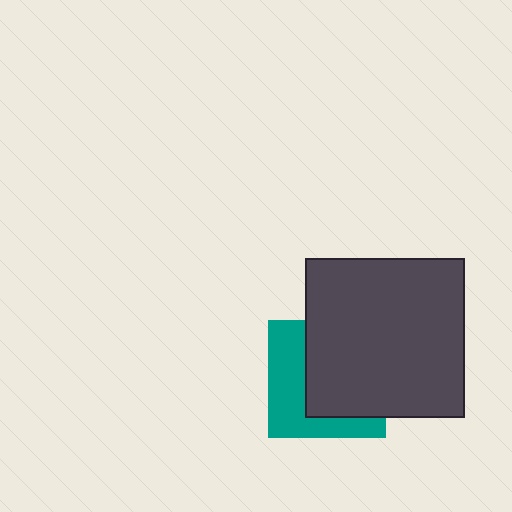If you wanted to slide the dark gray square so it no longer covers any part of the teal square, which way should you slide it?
Slide it right — that is the most direct way to separate the two shapes.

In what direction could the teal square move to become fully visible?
The teal square could move left. That would shift it out from behind the dark gray square entirely.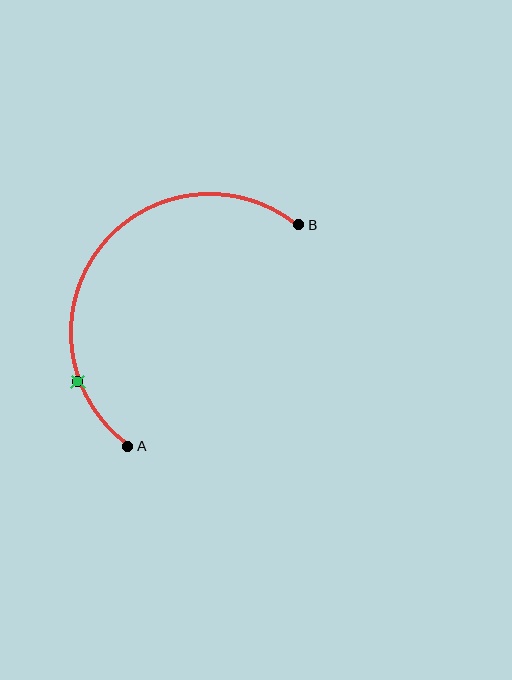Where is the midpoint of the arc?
The arc midpoint is the point on the curve farthest from the straight line joining A and B. It sits above and to the left of that line.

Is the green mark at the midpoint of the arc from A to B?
No. The green mark lies on the arc but is closer to endpoint A. The arc midpoint would be at the point on the curve equidistant along the arc from both A and B.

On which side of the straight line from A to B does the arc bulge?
The arc bulges above and to the left of the straight line connecting A and B.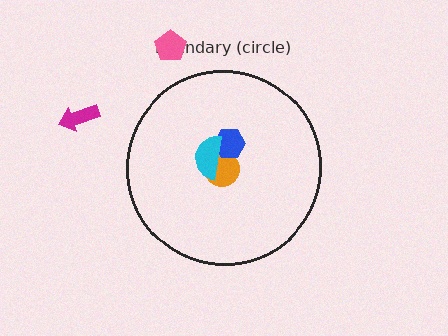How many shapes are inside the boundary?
3 inside, 2 outside.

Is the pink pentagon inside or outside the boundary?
Outside.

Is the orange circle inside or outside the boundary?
Inside.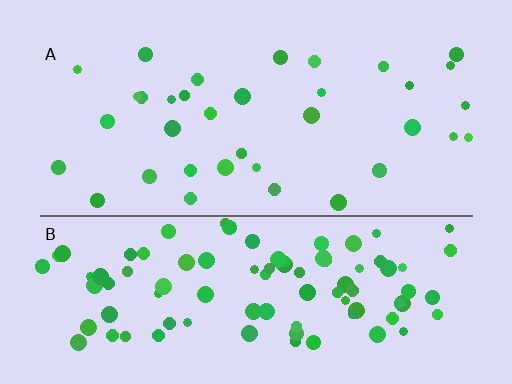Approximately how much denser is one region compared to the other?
Approximately 2.8× — region B over region A.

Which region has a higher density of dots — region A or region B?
B (the bottom).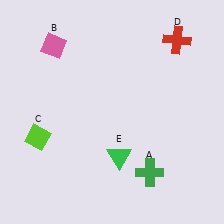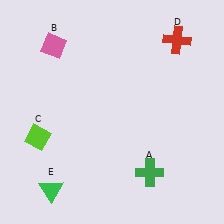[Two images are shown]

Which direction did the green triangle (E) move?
The green triangle (E) moved left.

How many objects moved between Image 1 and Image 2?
1 object moved between the two images.